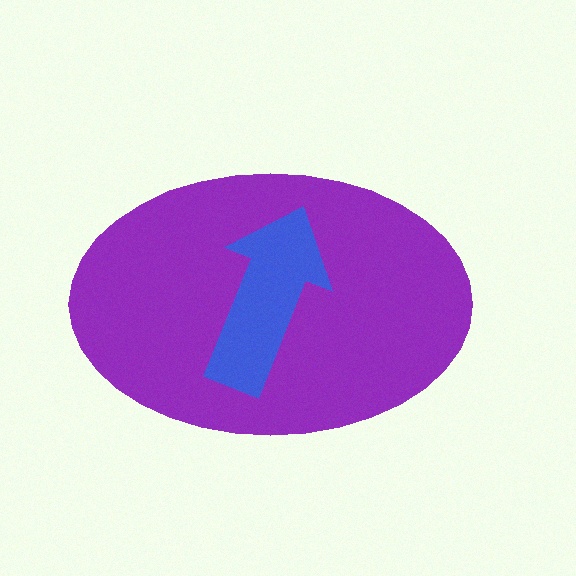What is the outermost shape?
The purple ellipse.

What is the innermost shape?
The blue arrow.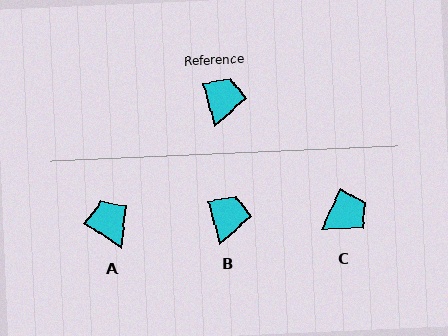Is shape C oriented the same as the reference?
No, it is off by about 41 degrees.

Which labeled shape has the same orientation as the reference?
B.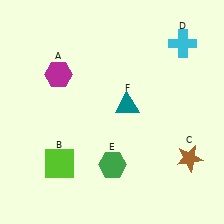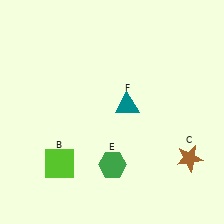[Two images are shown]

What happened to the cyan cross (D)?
The cyan cross (D) was removed in Image 2. It was in the top-right area of Image 1.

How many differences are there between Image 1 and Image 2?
There are 2 differences between the two images.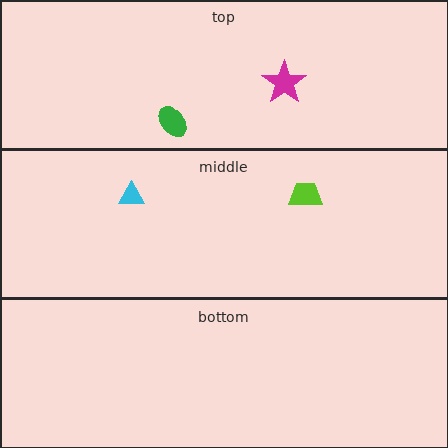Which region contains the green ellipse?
The top region.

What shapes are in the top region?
The magenta star, the green ellipse.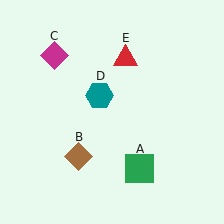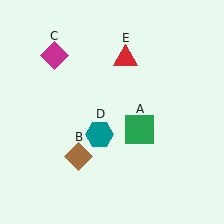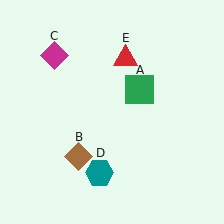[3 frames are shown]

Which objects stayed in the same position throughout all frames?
Brown diamond (object B) and magenta diamond (object C) and red triangle (object E) remained stationary.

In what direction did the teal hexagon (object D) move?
The teal hexagon (object D) moved down.